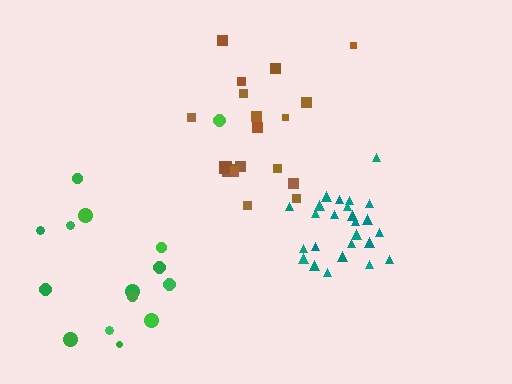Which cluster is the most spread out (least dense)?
Green.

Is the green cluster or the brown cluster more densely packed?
Brown.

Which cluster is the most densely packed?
Teal.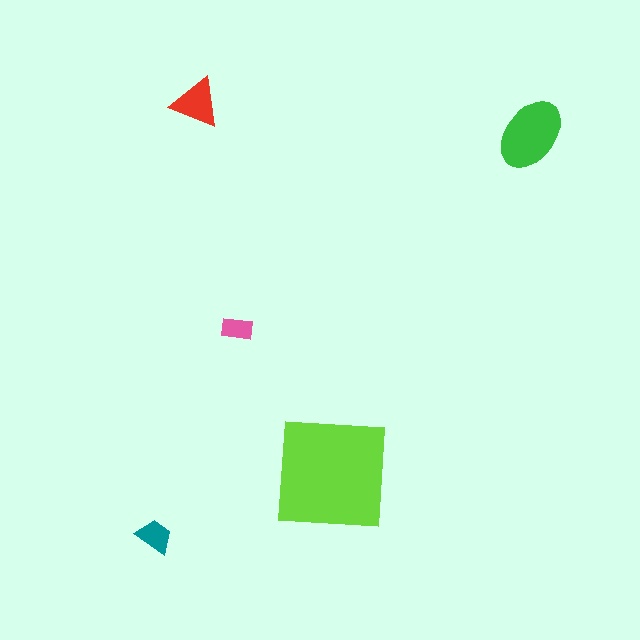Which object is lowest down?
The teal trapezoid is bottommost.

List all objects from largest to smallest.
The lime square, the green ellipse, the red triangle, the teal trapezoid, the pink rectangle.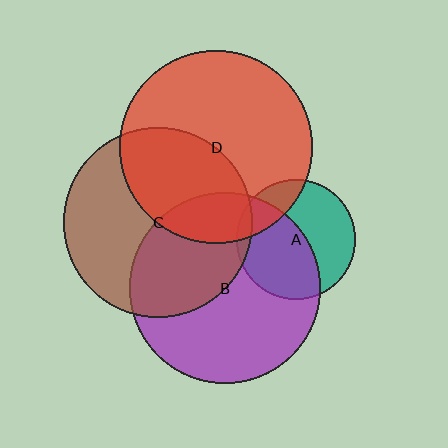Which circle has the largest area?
Circle D (red).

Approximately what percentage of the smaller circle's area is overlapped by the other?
Approximately 20%.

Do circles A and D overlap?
Yes.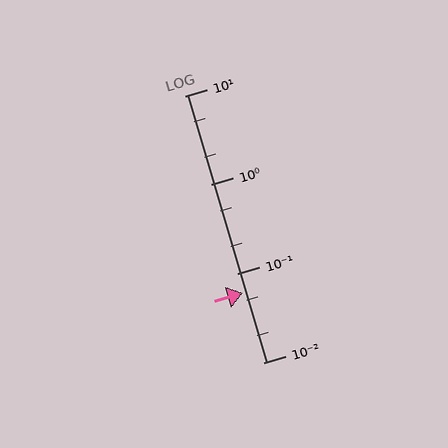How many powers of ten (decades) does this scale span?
The scale spans 3 decades, from 0.01 to 10.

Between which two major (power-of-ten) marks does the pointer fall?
The pointer is between 0.01 and 0.1.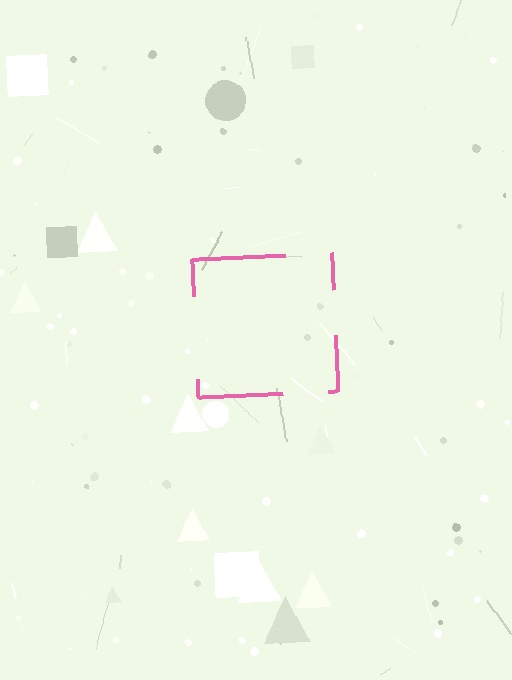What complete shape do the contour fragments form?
The contour fragments form a square.